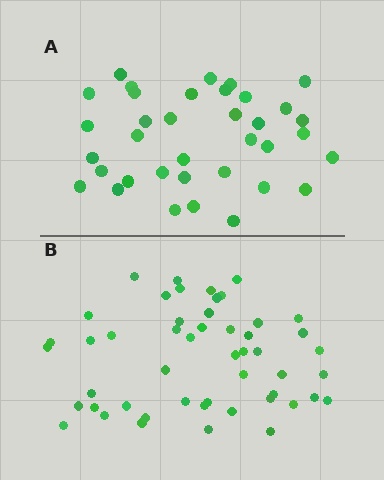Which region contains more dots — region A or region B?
Region B (the bottom region) has more dots.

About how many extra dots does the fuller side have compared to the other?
Region B has approximately 15 more dots than region A.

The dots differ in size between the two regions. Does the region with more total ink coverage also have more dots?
No. Region A has more total ink coverage because its dots are larger, but region B actually contains more individual dots. Total area can be misleading — the number of items is what matters here.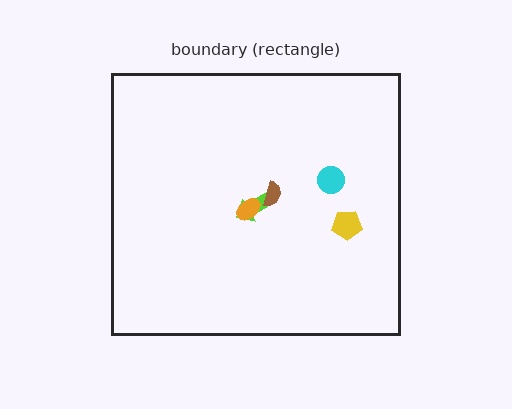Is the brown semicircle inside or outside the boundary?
Inside.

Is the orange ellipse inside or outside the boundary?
Inside.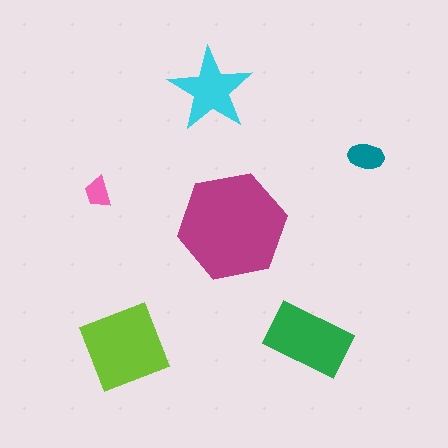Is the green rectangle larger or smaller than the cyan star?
Larger.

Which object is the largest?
The magenta hexagon.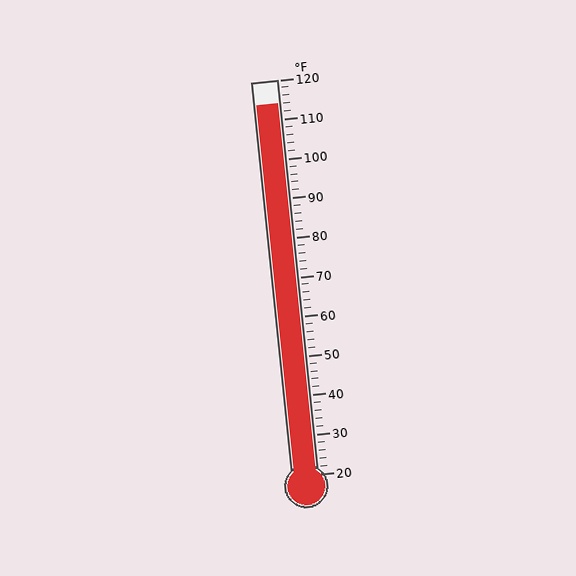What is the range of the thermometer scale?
The thermometer scale ranges from 20°F to 120°F.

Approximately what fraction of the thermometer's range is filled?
The thermometer is filled to approximately 95% of its range.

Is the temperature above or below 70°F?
The temperature is above 70°F.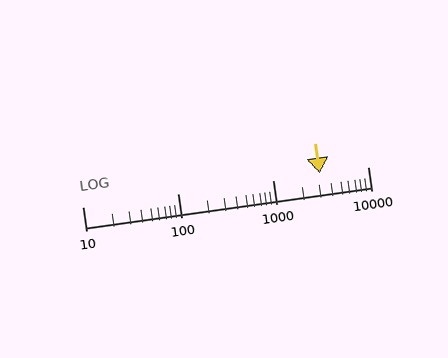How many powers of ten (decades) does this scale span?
The scale spans 3 decades, from 10 to 10000.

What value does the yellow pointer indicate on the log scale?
The pointer indicates approximately 3100.